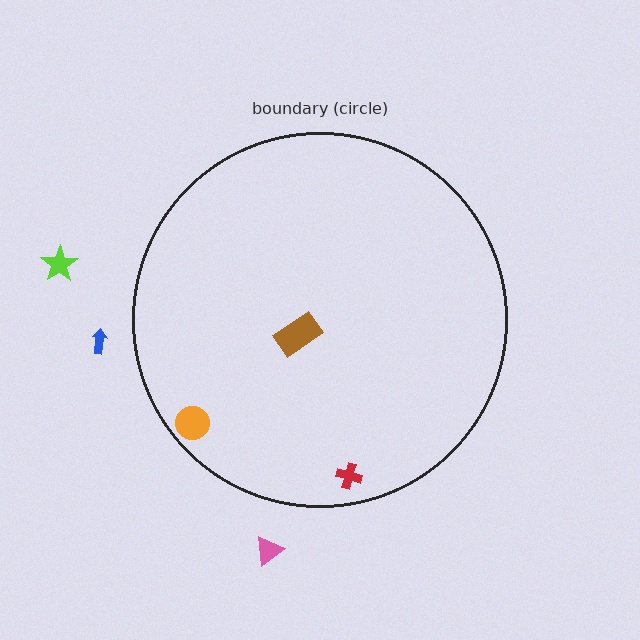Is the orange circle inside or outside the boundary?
Inside.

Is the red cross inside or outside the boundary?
Inside.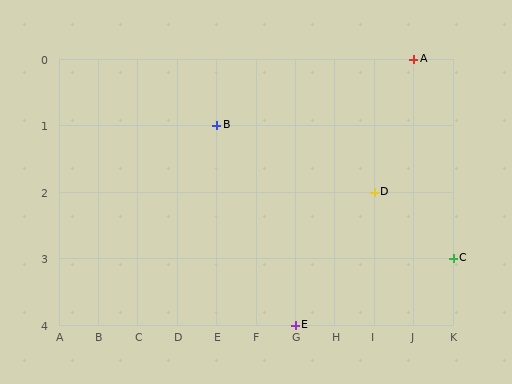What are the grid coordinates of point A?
Point A is at grid coordinates (J, 0).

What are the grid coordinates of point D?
Point D is at grid coordinates (I, 2).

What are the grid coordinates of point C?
Point C is at grid coordinates (K, 3).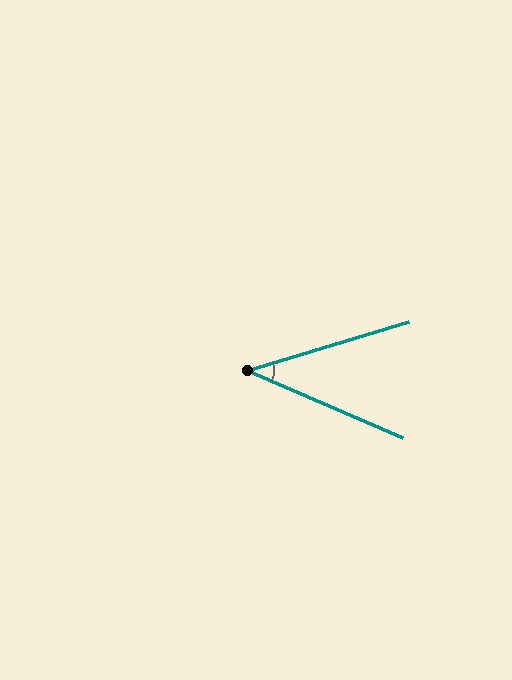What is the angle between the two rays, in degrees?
Approximately 40 degrees.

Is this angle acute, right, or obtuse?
It is acute.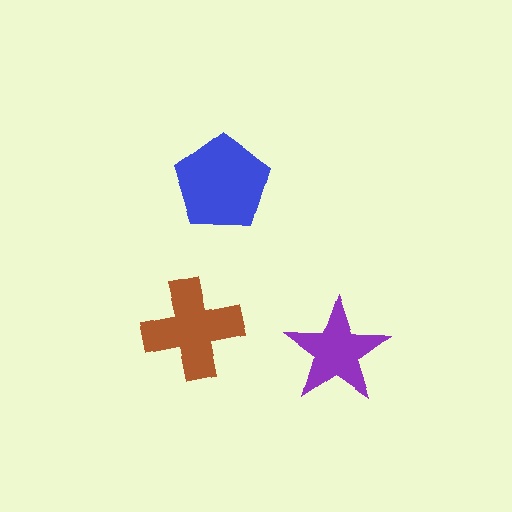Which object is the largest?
The blue pentagon.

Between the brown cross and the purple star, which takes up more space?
The brown cross.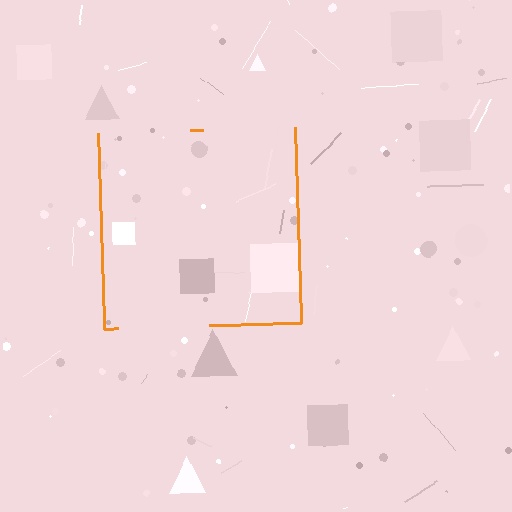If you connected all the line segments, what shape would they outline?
They would outline a square.